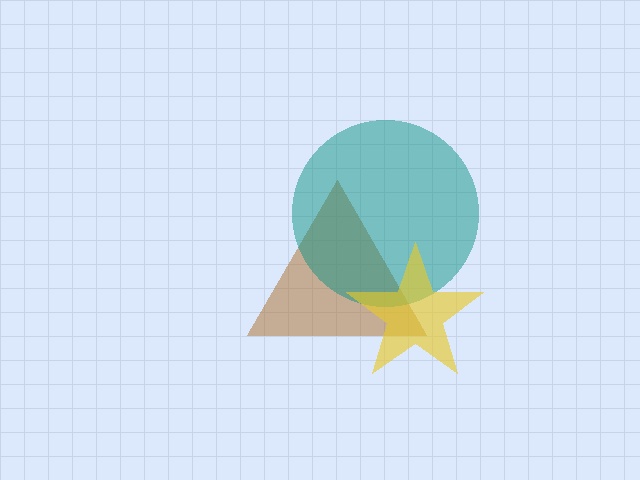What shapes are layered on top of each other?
The layered shapes are: a brown triangle, a teal circle, a yellow star.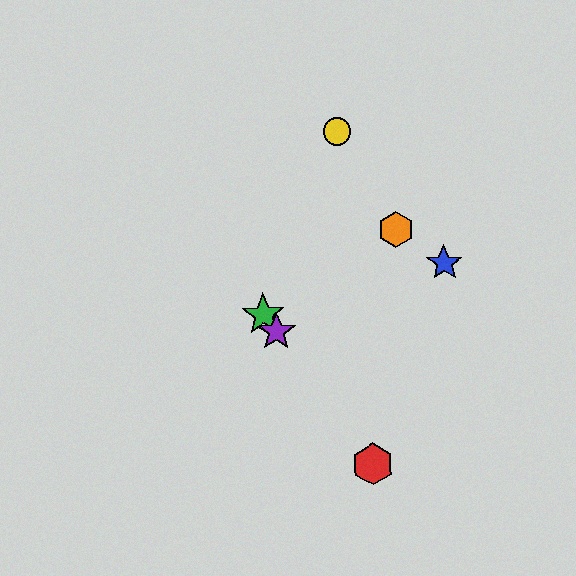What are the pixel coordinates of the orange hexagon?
The orange hexagon is at (396, 229).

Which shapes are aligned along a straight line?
The red hexagon, the green star, the purple star are aligned along a straight line.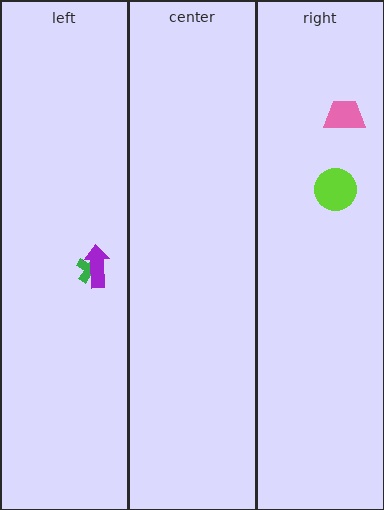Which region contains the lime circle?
The right region.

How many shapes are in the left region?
2.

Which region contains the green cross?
The left region.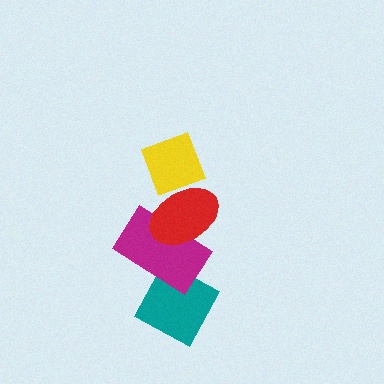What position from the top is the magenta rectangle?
The magenta rectangle is 3rd from the top.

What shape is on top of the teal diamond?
The magenta rectangle is on top of the teal diamond.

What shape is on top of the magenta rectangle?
The red ellipse is on top of the magenta rectangle.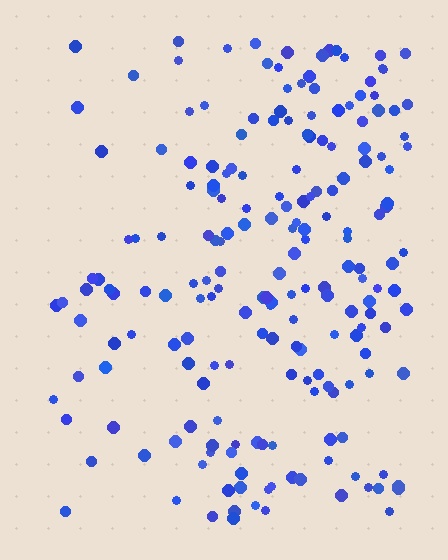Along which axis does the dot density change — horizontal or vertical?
Horizontal.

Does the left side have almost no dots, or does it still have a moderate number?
Still a moderate number, just noticeably fewer than the right.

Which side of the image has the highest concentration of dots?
The right.